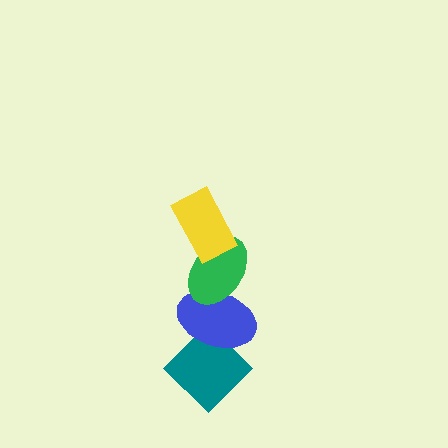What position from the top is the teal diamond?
The teal diamond is 4th from the top.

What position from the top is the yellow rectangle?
The yellow rectangle is 1st from the top.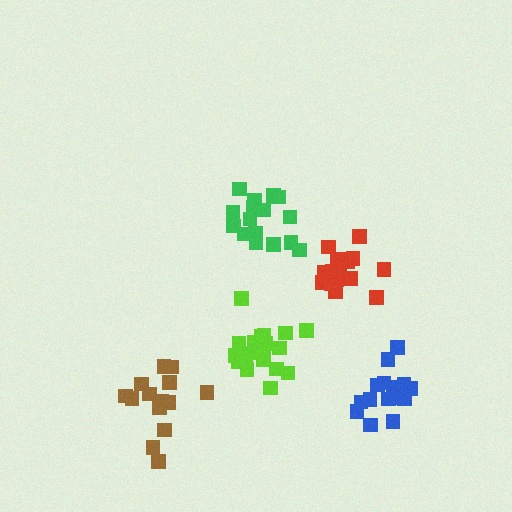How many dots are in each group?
Group 1: 18 dots, Group 2: 16 dots, Group 3: 14 dots, Group 4: 20 dots, Group 5: 18 dots (86 total).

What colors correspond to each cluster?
The clusters are colored: red, green, brown, lime, blue.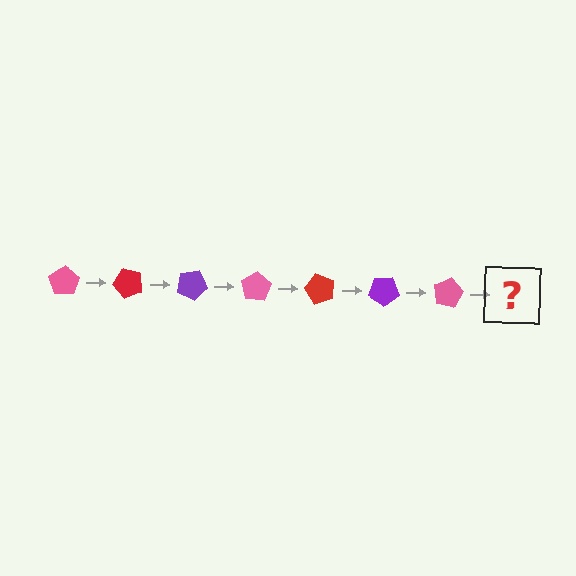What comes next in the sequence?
The next element should be a red pentagon, rotated 350 degrees from the start.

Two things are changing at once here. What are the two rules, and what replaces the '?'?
The two rules are that it rotates 50 degrees each step and the color cycles through pink, red, and purple. The '?' should be a red pentagon, rotated 350 degrees from the start.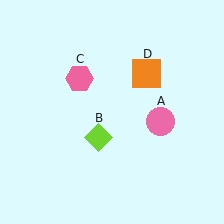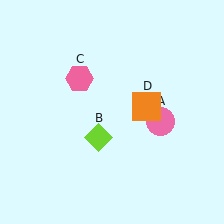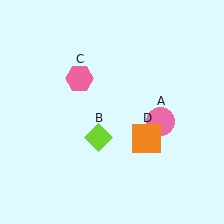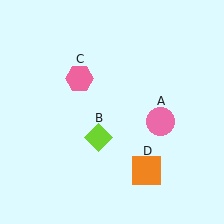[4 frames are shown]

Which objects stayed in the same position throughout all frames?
Pink circle (object A) and lime diamond (object B) and pink hexagon (object C) remained stationary.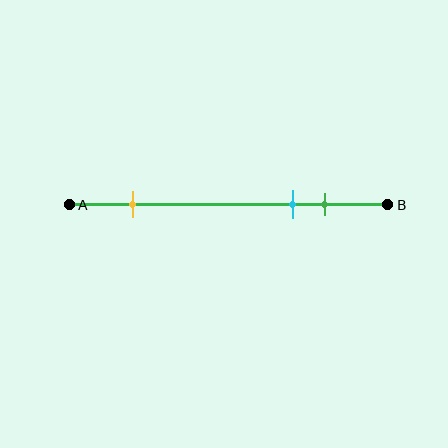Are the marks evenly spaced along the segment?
No, the marks are not evenly spaced.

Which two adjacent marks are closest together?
The cyan and green marks are the closest adjacent pair.